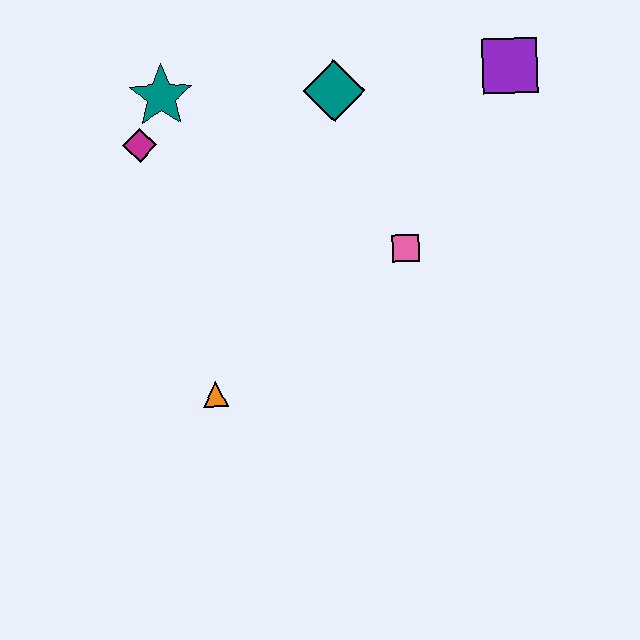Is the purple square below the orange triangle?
No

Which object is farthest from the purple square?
The orange triangle is farthest from the purple square.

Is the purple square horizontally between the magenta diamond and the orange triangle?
No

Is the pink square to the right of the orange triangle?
Yes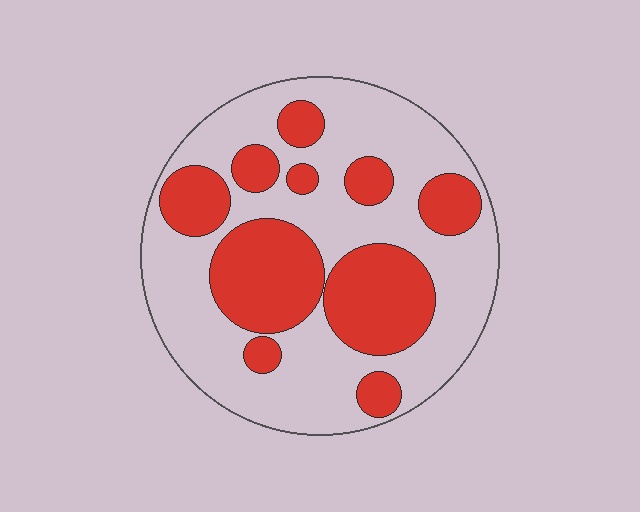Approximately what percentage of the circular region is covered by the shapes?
Approximately 35%.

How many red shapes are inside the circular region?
10.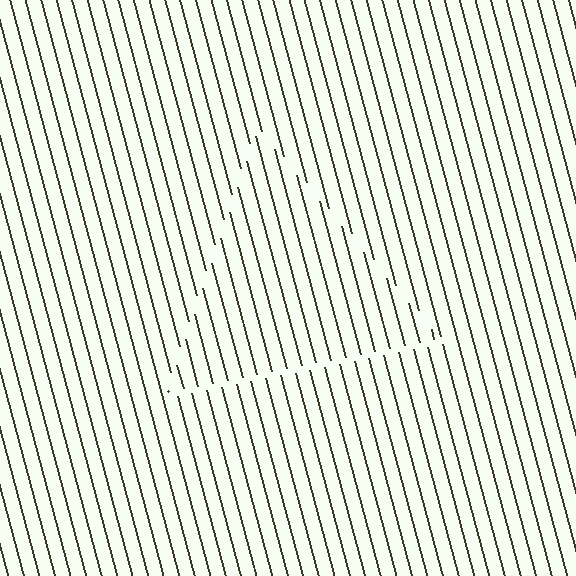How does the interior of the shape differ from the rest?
The interior of the shape contains the same grating, shifted by half a period — the contour is defined by the phase discontinuity where line-ends from the inner and outer gratings abut.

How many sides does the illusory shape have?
3 sides — the line-ends trace a triangle.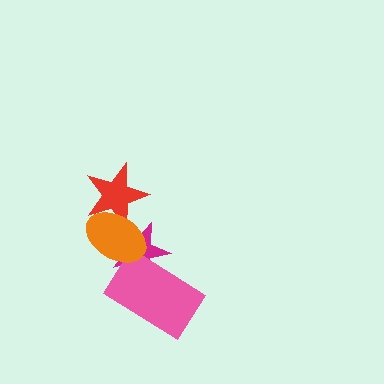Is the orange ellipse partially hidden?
No, no other shape covers it.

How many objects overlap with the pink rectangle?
2 objects overlap with the pink rectangle.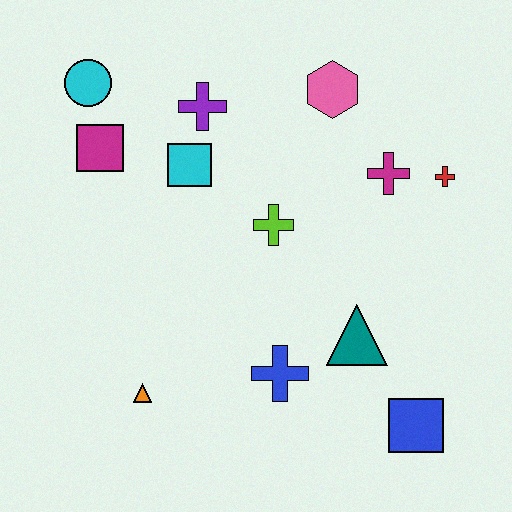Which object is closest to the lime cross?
The cyan square is closest to the lime cross.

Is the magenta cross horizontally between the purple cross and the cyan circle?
No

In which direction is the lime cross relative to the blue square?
The lime cross is above the blue square.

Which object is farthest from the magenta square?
The blue square is farthest from the magenta square.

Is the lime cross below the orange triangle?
No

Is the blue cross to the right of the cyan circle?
Yes